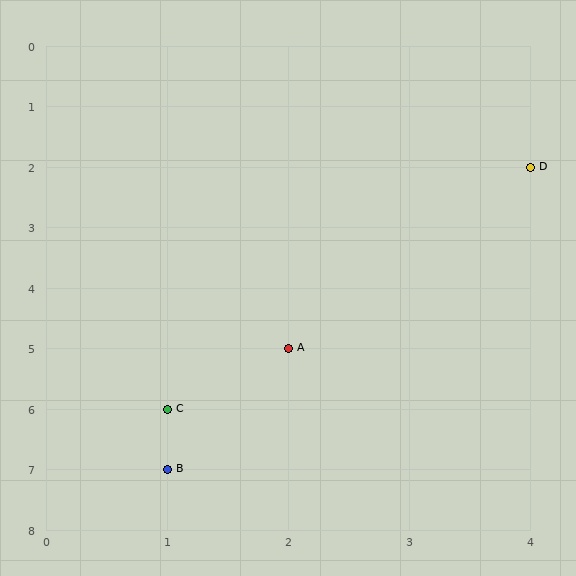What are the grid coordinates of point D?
Point D is at grid coordinates (4, 2).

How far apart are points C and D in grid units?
Points C and D are 3 columns and 4 rows apart (about 5.0 grid units diagonally).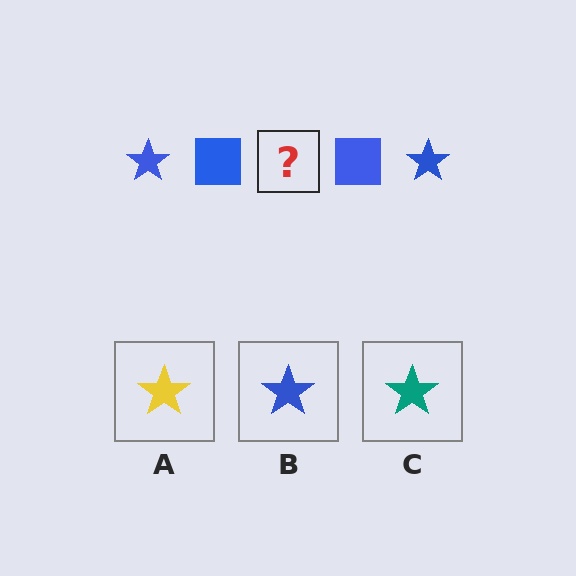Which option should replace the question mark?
Option B.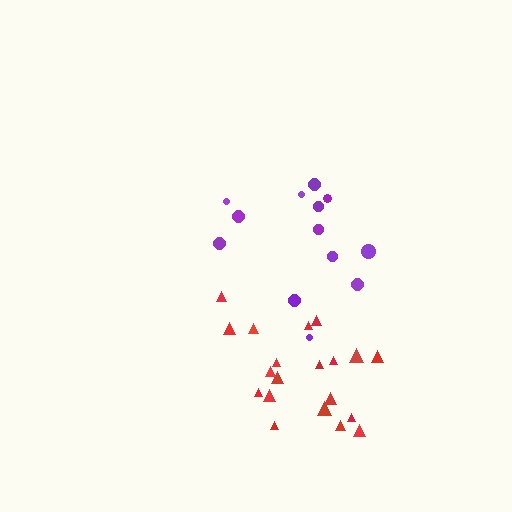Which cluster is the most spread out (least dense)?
Purple.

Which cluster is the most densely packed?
Red.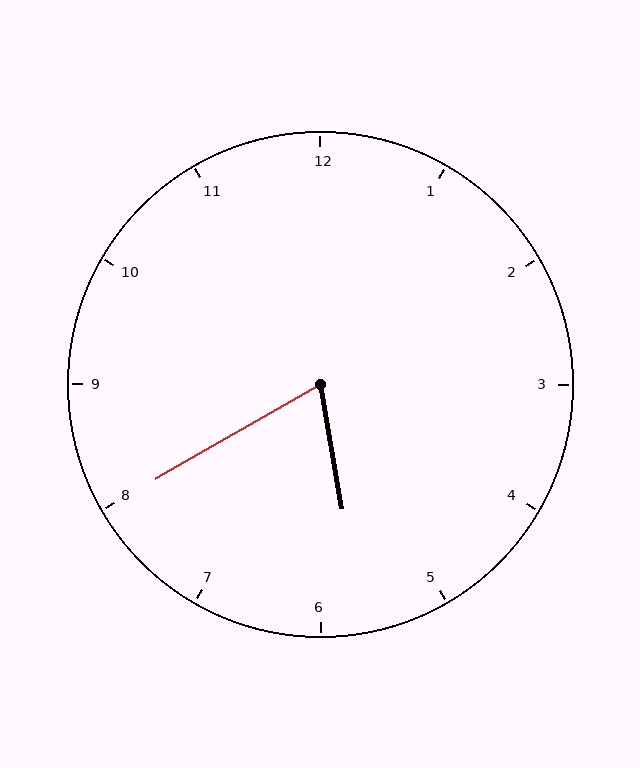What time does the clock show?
5:40.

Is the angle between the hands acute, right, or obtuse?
It is acute.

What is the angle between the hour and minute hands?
Approximately 70 degrees.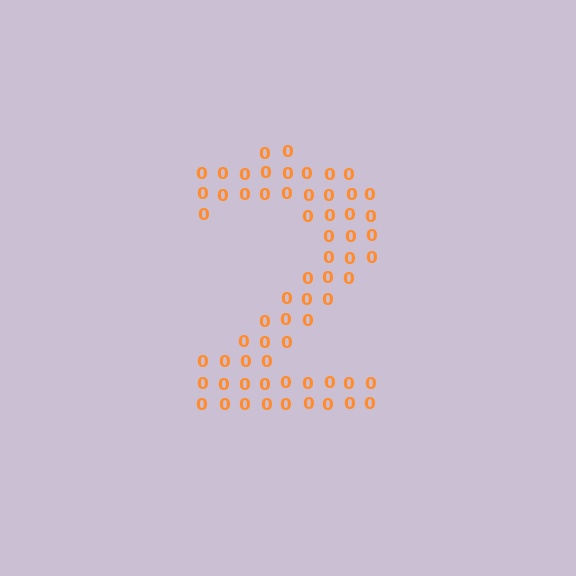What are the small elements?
The small elements are digit 0's.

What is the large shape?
The large shape is the digit 2.